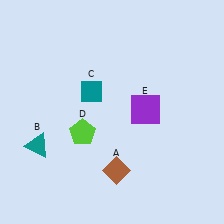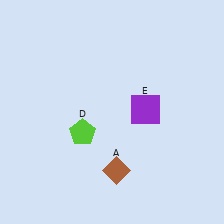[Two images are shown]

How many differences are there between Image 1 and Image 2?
There are 2 differences between the two images.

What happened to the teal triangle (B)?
The teal triangle (B) was removed in Image 2. It was in the bottom-left area of Image 1.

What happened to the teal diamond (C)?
The teal diamond (C) was removed in Image 2. It was in the top-left area of Image 1.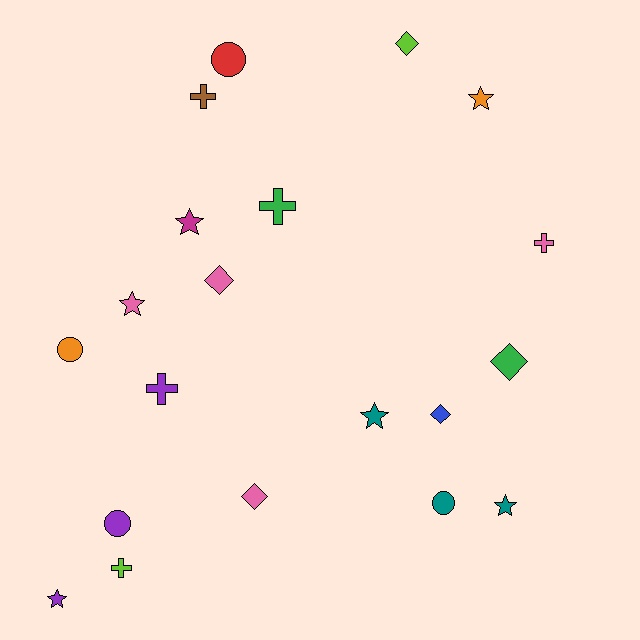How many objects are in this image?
There are 20 objects.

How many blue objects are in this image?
There is 1 blue object.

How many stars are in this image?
There are 6 stars.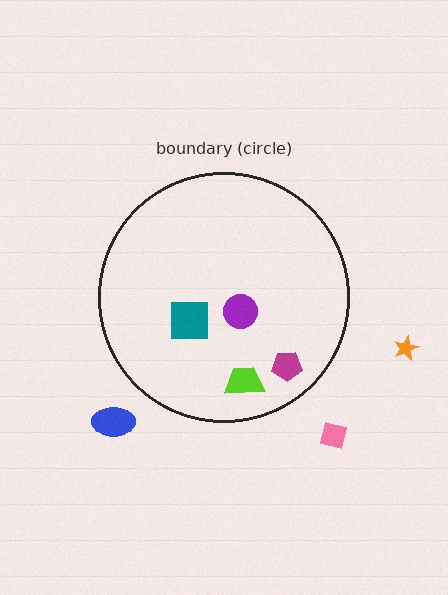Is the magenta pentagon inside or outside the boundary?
Inside.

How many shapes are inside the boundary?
4 inside, 3 outside.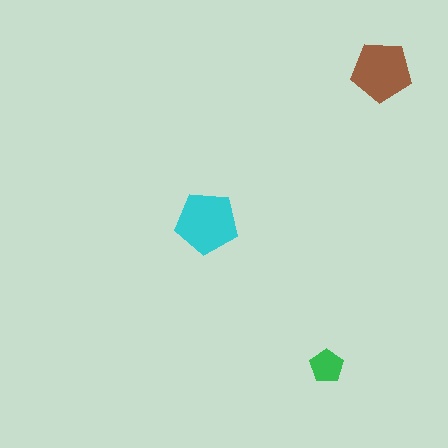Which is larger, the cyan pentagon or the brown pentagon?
The cyan one.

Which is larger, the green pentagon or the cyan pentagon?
The cyan one.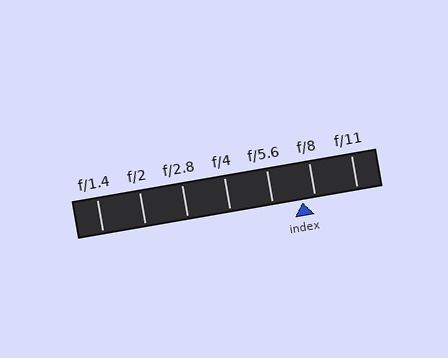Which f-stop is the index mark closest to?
The index mark is closest to f/8.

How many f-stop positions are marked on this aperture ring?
There are 7 f-stop positions marked.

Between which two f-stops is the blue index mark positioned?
The index mark is between f/5.6 and f/8.